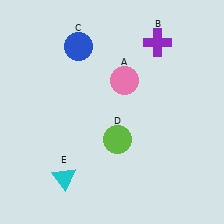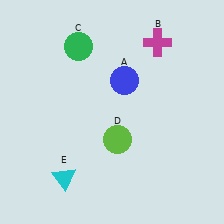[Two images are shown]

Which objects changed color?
A changed from pink to blue. B changed from purple to magenta. C changed from blue to green.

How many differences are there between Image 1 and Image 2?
There are 3 differences between the two images.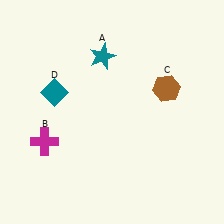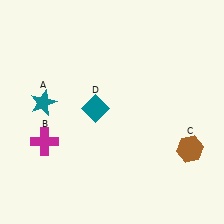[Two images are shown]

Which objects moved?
The objects that moved are: the teal star (A), the brown hexagon (C), the teal diamond (D).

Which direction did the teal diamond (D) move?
The teal diamond (D) moved right.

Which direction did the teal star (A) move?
The teal star (A) moved left.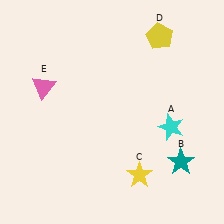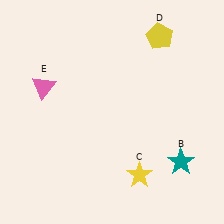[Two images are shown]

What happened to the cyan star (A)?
The cyan star (A) was removed in Image 2. It was in the bottom-right area of Image 1.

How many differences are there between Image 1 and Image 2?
There is 1 difference between the two images.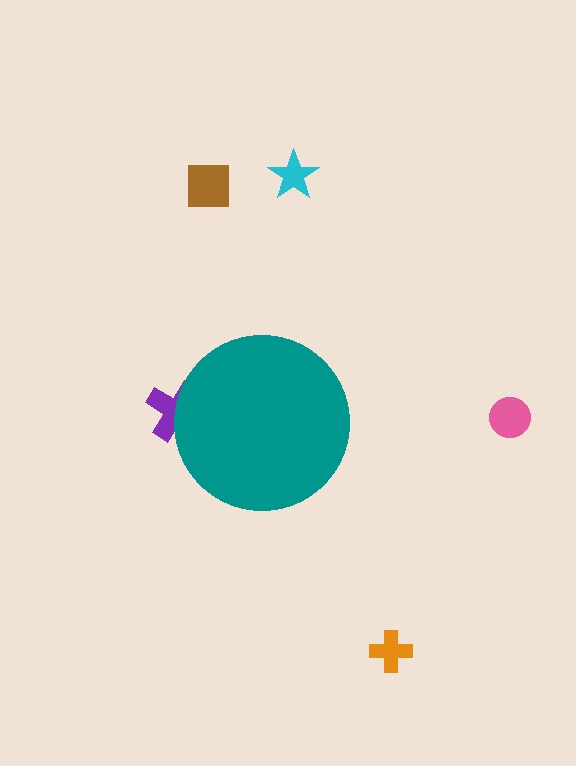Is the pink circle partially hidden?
No, the pink circle is fully visible.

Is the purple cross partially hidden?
Yes, the purple cross is partially hidden behind the teal circle.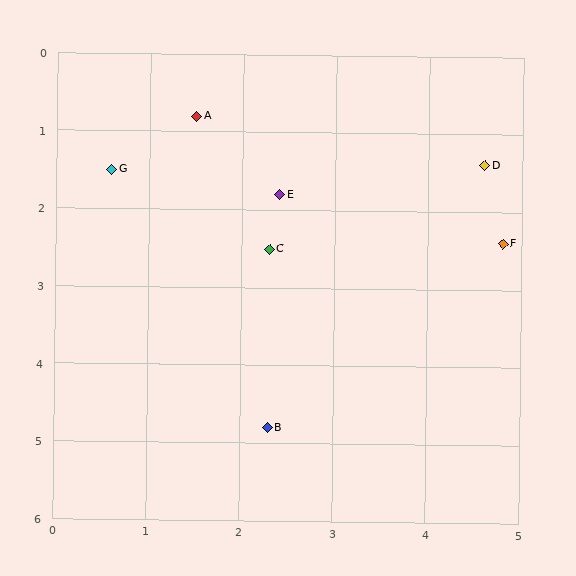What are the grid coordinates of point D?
Point D is at approximately (4.6, 1.4).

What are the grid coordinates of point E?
Point E is at approximately (2.4, 1.8).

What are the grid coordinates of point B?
Point B is at approximately (2.3, 4.8).